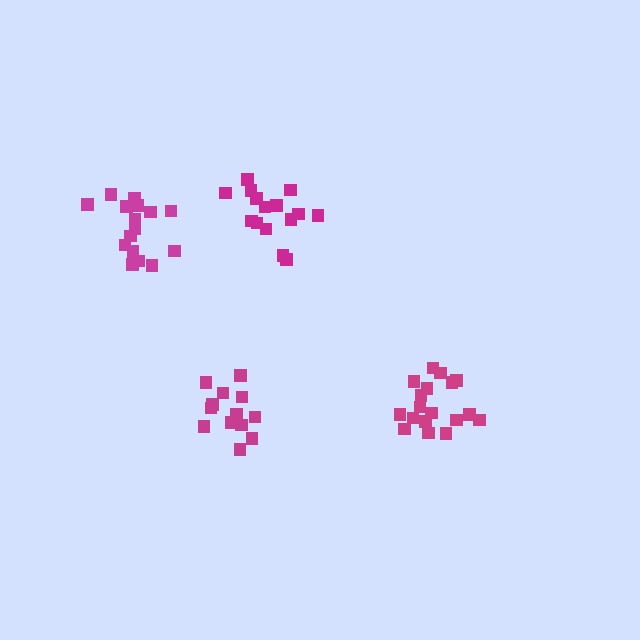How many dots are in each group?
Group 1: 18 dots, Group 2: 15 dots, Group 3: 13 dots, Group 4: 16 dots (62 total).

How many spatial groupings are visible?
There are 4 spatial groupings.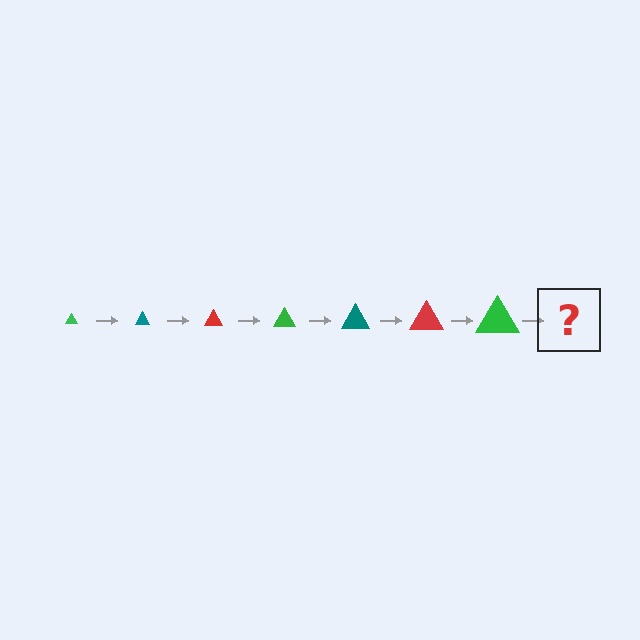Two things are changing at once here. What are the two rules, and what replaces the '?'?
The two rules are that the triangle grows larger each step and the color cycles through green, teal, and red. The '?' should be a teal triangle, larger than the previous one.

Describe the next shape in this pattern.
It should be a teal triangle, larger than the previous one.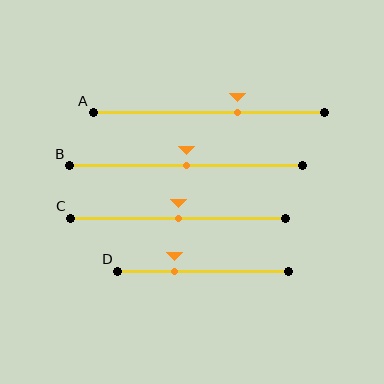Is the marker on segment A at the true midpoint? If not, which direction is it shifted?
No, the marker on segment A is shifted to the right by about 13% of the segment length.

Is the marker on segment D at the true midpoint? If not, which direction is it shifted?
No, the marker on segment D is shifted to the left by about 17% of the segment length.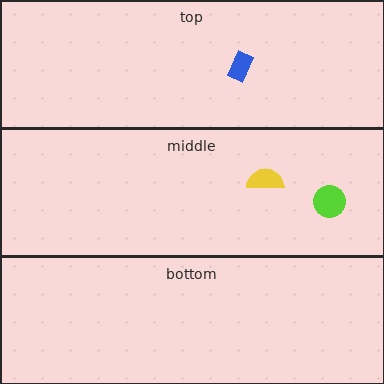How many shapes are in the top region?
1.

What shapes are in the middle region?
The lime circle, the yellow semicircle.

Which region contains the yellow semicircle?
The middle region.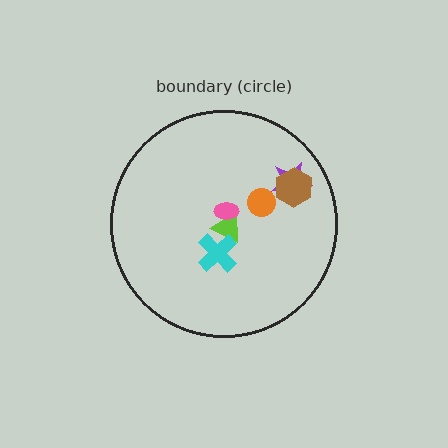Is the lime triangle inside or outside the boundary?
Inside.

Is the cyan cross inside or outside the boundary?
Inside.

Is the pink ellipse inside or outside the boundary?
Inside.